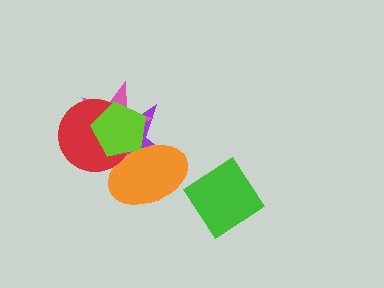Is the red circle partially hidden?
Yes, it is partially covered by another shape.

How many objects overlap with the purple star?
4 objects overlap with the purple star.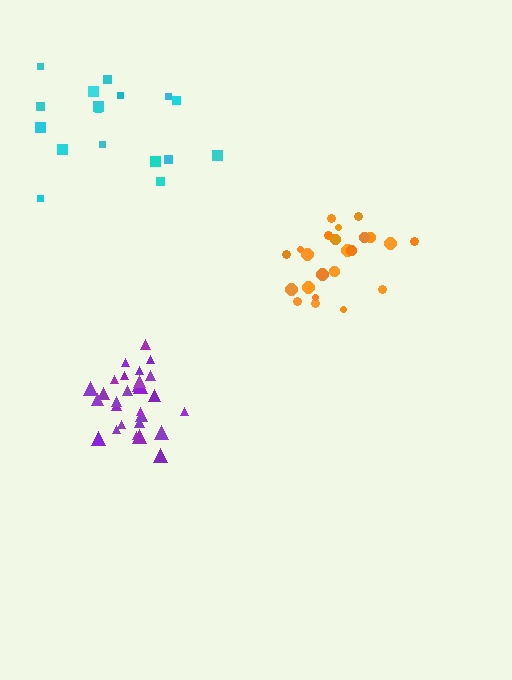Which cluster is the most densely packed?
Purple.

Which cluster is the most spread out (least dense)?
Cyan.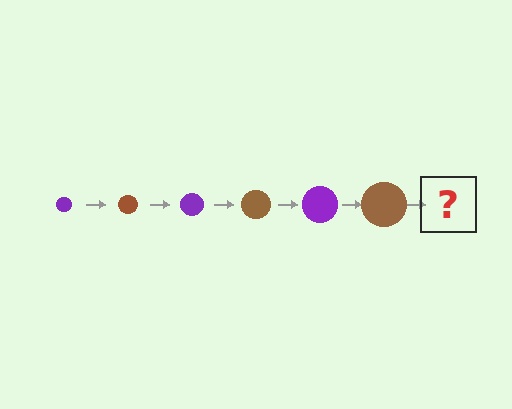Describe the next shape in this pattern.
It should be a purple circle, larger than the previous one.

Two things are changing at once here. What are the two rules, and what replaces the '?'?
The two rules are that the circle grows larger each step and the color cycles through purple and brown. The '?' should be a purple circle, larger than the previous one.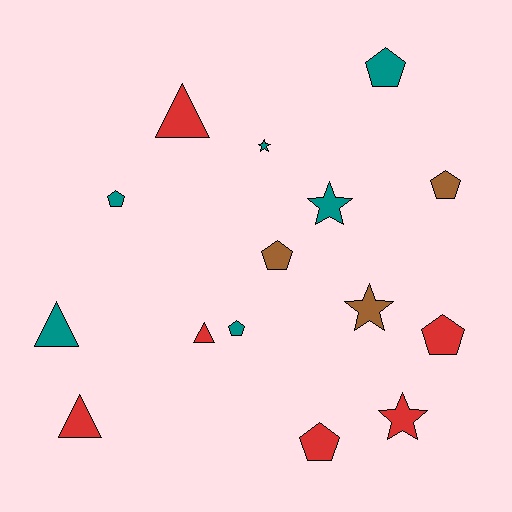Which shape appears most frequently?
Pentagon, with 7 objects.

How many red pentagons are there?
There are 2 red pentagons.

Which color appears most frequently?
Teal, with 6 objects.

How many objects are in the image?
There are 15 objects.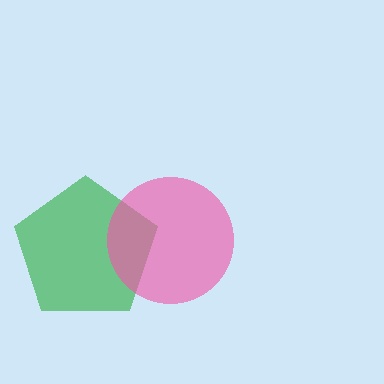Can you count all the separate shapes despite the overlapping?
Yes, there are 2 separate shapes.